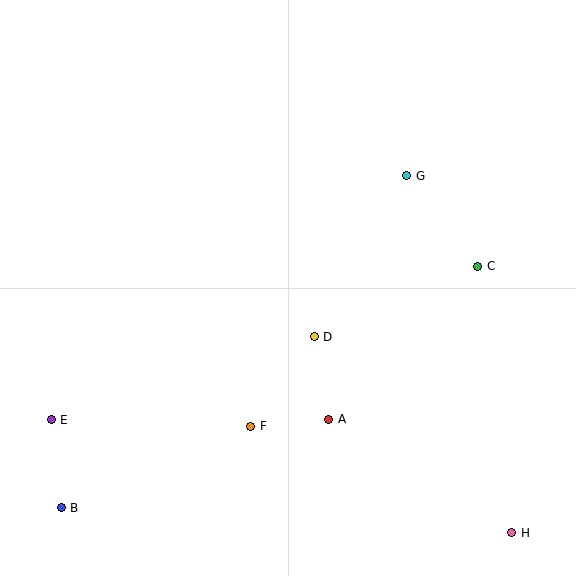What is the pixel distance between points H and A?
The distance between H and A is 215 pixels.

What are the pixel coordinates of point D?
Point D is at (314, 337).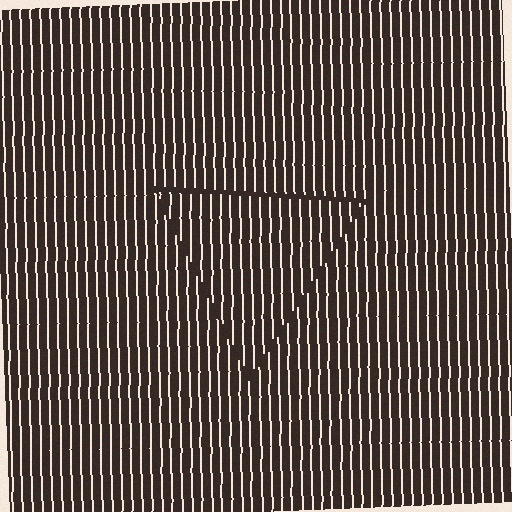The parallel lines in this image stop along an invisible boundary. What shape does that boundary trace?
An illusory triangle. The interior of the shape contains the same grating, shifted by half a period — the contour is defined by the phase discontinuity where line-ends from the inner and outer gratings abut.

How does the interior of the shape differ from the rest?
The interior of the shape contains the same grating, shifted by half a period — the contour is defined by the phase discontinuity where line-ends from the inner and outer gratings abut.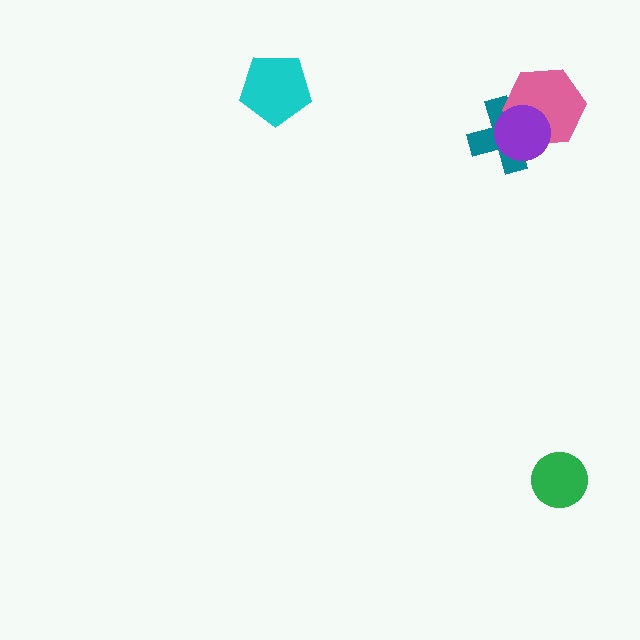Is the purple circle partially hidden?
No, no other shape covers it.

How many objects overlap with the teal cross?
2 objects overlap with the teal cross.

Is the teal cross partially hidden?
Yes, it is partially covered by another shape.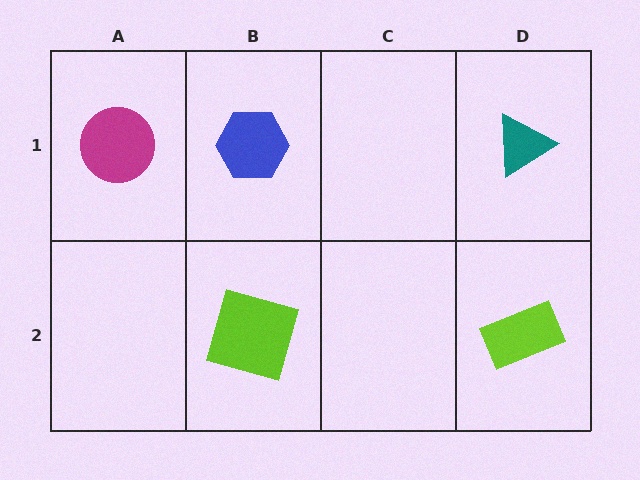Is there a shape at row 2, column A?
No, that cell is empty.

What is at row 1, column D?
A teal triangle.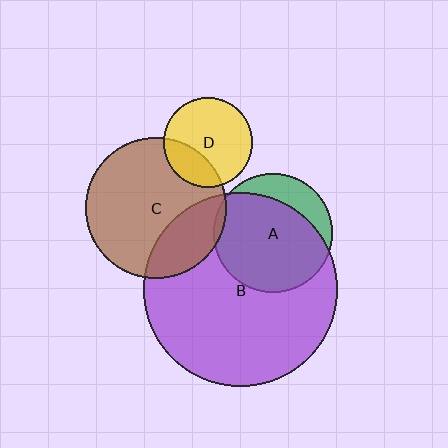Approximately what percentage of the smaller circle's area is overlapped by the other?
Approximately 75%.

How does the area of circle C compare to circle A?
Approximately 1.4 times.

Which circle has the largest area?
Circle B (purple).